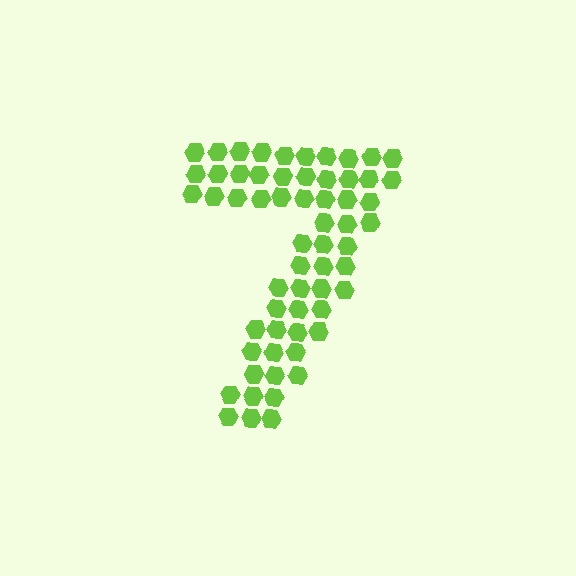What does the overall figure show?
The overall figure shows the digit 7.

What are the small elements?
The small elements are hexagons.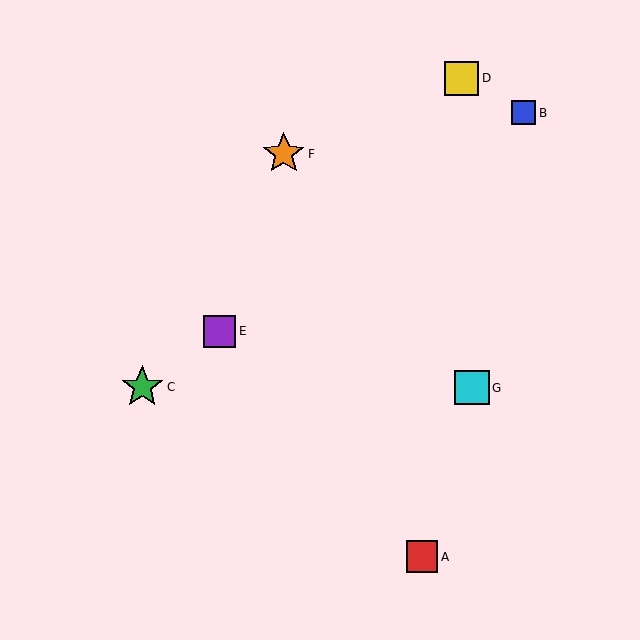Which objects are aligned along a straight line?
Objects B, C, E are aligned along a straight line.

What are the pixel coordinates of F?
Object F is at (284, 154).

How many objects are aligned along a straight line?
3 objects (B, C, E) are aligned along a straight line.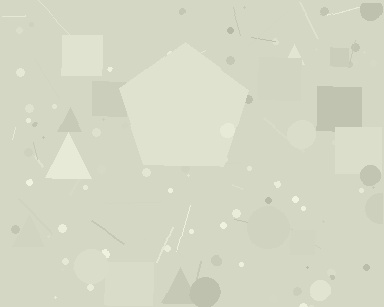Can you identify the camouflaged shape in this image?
The camouflaged shape is a pentagon.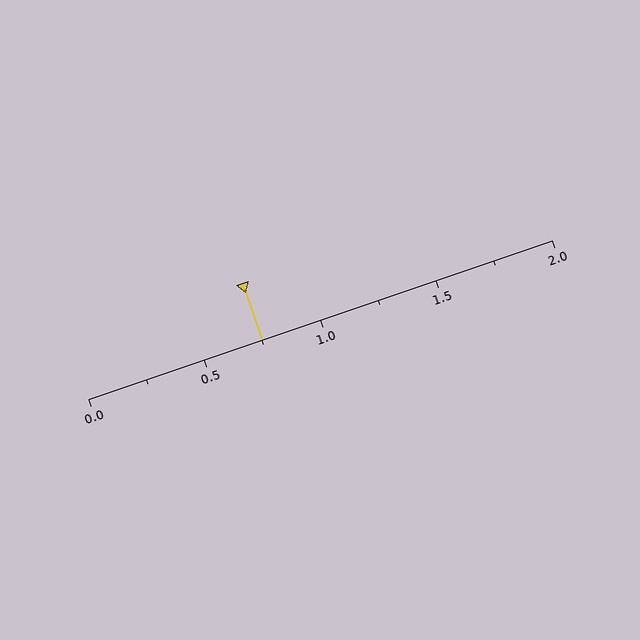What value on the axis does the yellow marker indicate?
The marker indicates approximately 0.75.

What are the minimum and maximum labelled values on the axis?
The axis runs from 0.0 to 2.0.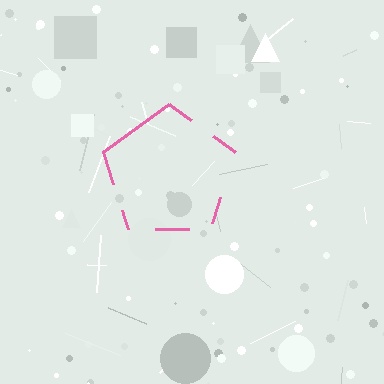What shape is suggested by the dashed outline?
The dashed outline suggests a pentagon.